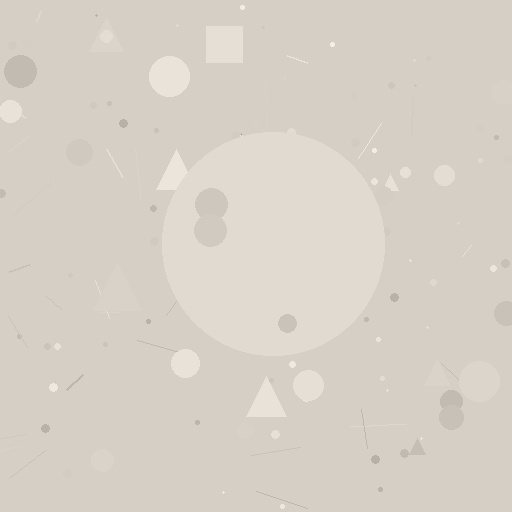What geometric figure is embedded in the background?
A circle is embedded in the background.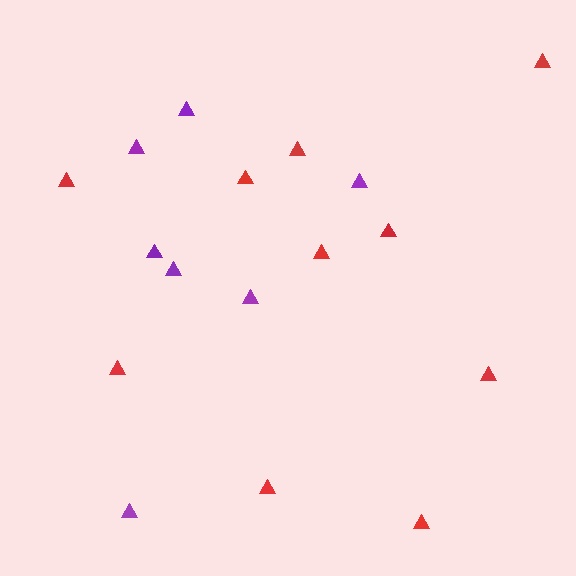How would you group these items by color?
There are 2 groups: one group of purple triangles (7) and one group of red triangles (10).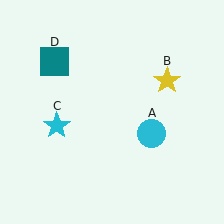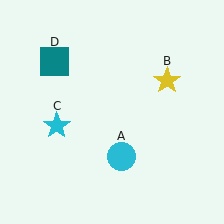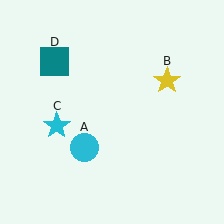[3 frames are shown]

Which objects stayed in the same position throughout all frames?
Yellow star (object B) and cyan star (object C) and teal square (object D) remained stationary.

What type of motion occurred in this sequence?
The cyan circle (object A) rotated clockwise around the center of the scene.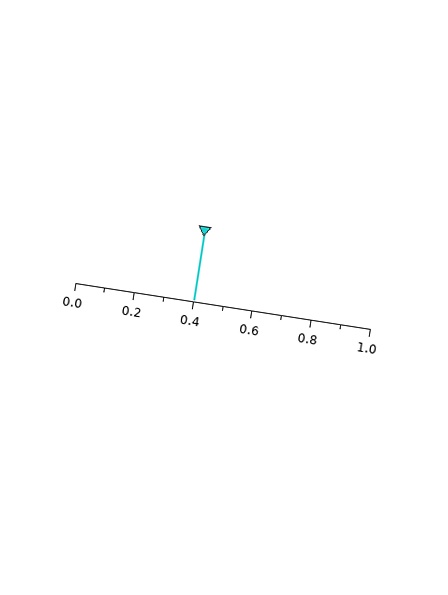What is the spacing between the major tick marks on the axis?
The major ticks are spaced 0.2 apart.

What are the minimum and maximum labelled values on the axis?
The axis runs from 0.0 to 1.0.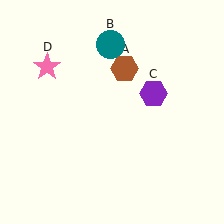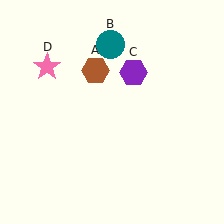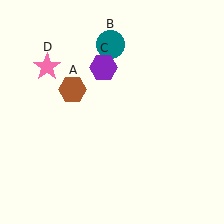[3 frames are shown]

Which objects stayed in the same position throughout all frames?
Teal circle (object B) and pink star (object D) remained stationary.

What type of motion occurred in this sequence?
The brown hexagon (object A), purple hexagon (object C) rotated counterclockwise around the center of the scene.